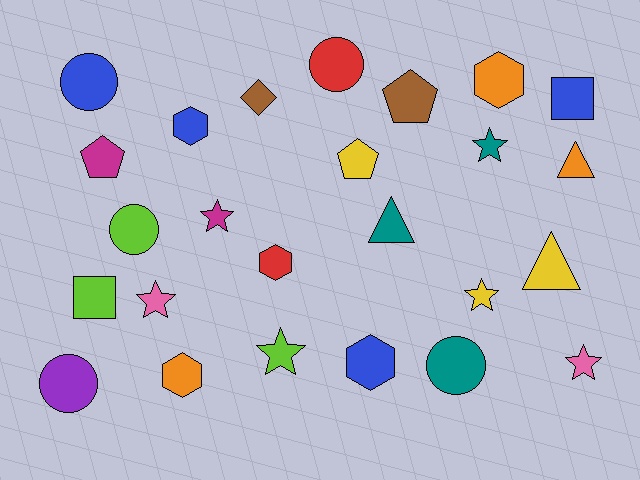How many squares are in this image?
There are 2 squares.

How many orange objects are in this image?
There are 3 orange objects.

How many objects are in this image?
There are 25 objects.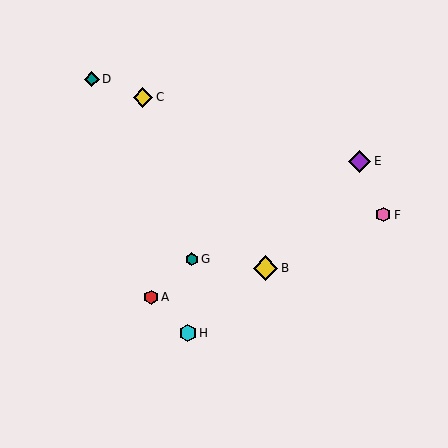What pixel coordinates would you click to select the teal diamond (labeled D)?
Click at (92, 79) to select the teal diamond D.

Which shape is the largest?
The yellow diamond (labeled B) is the largest.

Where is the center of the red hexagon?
The center of the red hexagon is at (151, 297).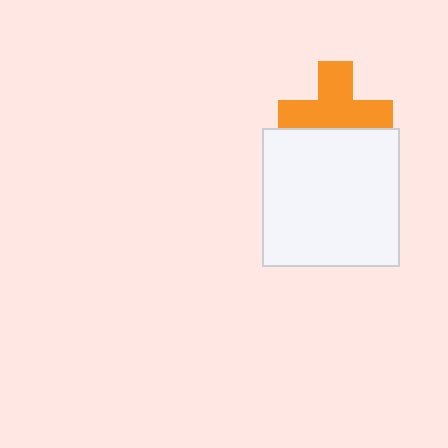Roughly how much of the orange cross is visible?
Most of it is visible (roughly 66%).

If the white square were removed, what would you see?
You would see the complete orange cross.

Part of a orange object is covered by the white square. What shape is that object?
It is a cross.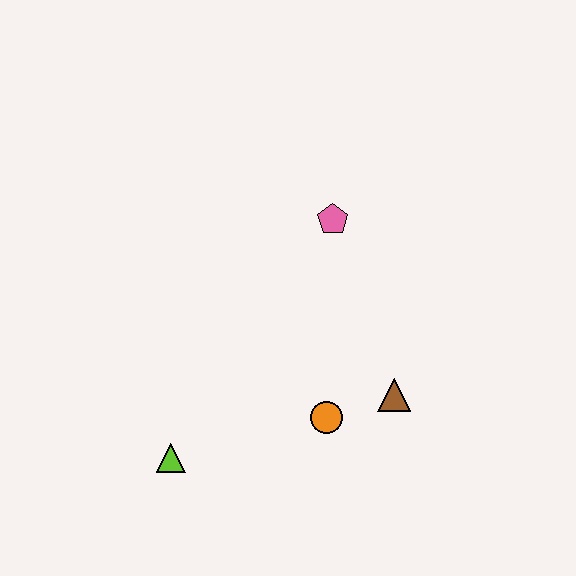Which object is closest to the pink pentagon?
The brown triangle is closest to the pink pentagon.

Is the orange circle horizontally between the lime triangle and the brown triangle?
Yes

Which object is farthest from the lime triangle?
The pink pentagon is farthest from the lime triangle.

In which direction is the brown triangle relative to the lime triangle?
The brown triangle is to the right of the lime triangle.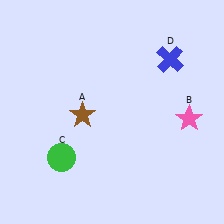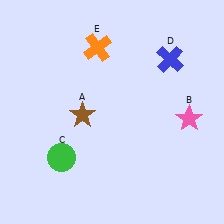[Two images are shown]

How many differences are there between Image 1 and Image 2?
There is 1 difference between the two images.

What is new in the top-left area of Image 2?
An orange cross (E) was added in the top-left area of Image 2.